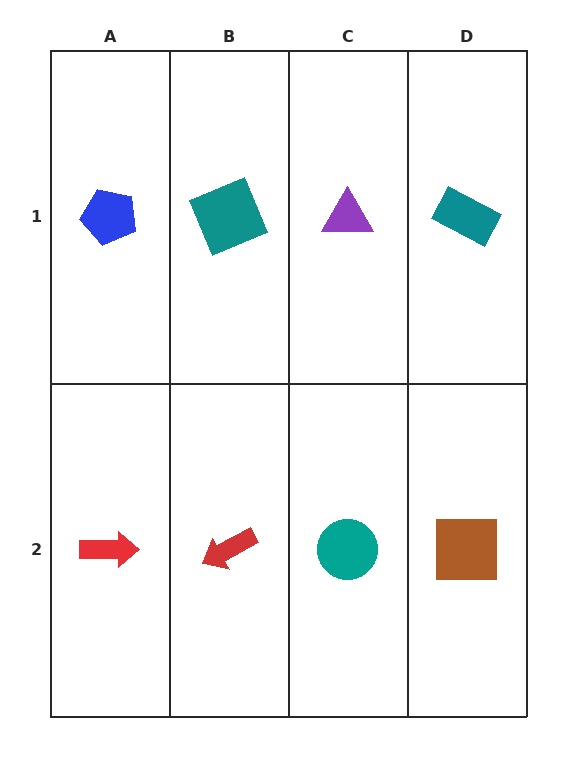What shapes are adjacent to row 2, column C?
A purple triangle (row 1, column C), a red arrow (row 2, column B), a brown square (row 2, column D).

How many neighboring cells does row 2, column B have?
3.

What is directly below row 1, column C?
A teal circle.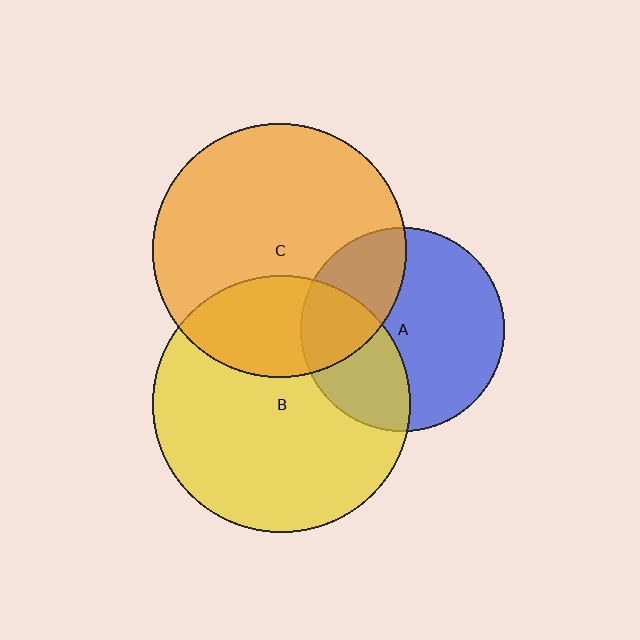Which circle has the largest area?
Circle B (yellow).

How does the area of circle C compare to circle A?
Approximately 1.6 times.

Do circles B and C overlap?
Yes.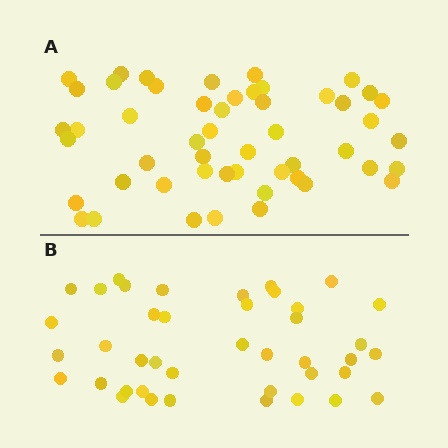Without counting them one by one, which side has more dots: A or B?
Region A (the top region) has more dots.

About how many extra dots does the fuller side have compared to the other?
Region A has roughly 10 or so more dots than region B.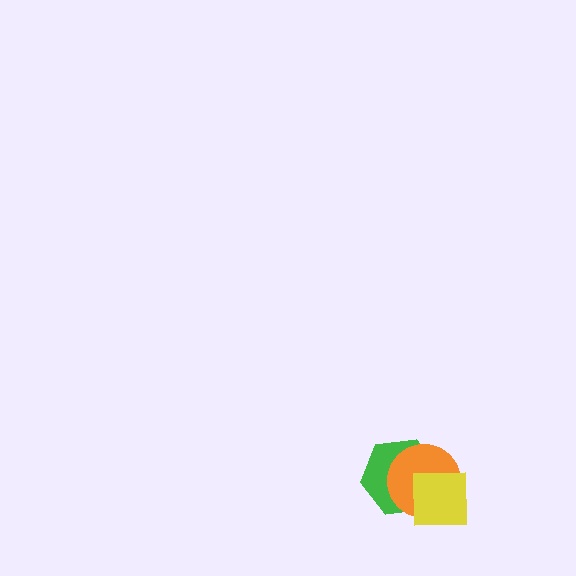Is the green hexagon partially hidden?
Yes, it is partially covered by another shape.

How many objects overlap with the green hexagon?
2 objects overlap with the green hexagon.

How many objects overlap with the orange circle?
2 objects overlap with the orange circle.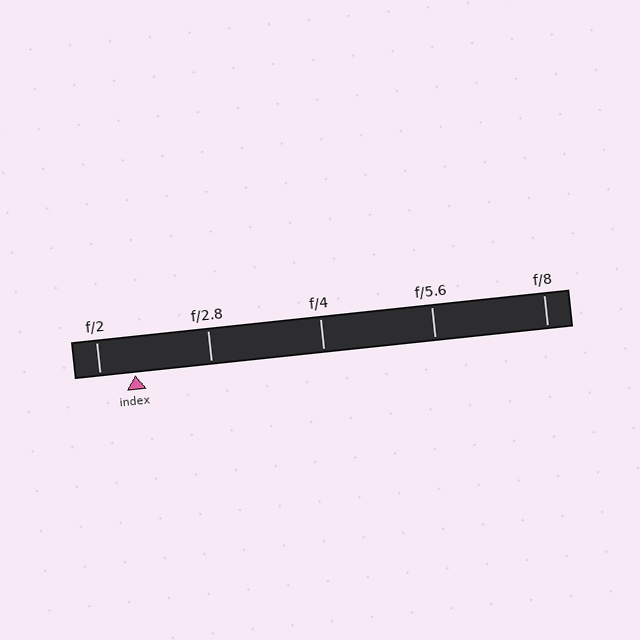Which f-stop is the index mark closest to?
The index mark is closest to f/2.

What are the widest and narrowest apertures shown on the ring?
The widest aperture shown is f/2 and the narrowest is f/8.